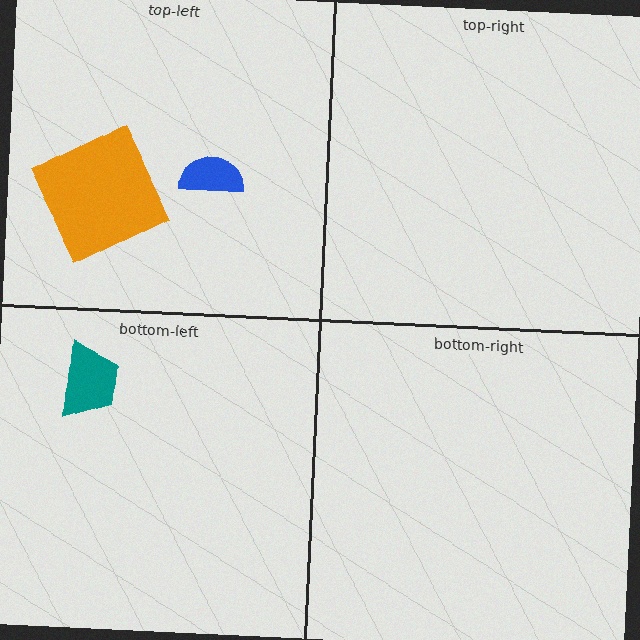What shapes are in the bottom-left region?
The teal trapezoid.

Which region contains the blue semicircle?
The top-left region.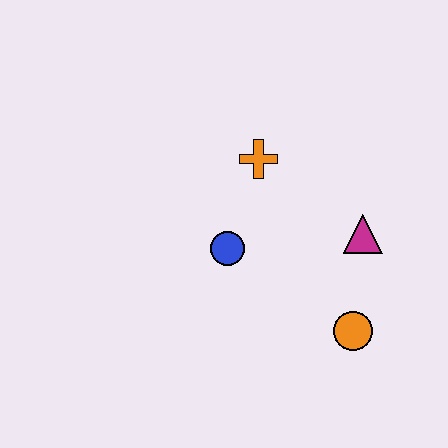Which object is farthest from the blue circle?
The orange circle is farthest from the blue circle.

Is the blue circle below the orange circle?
No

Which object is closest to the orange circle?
The magenta triangle is closest to the orange circle.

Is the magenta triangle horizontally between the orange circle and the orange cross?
No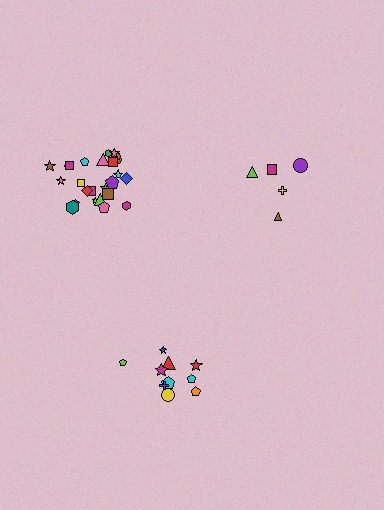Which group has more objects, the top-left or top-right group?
The top-left group.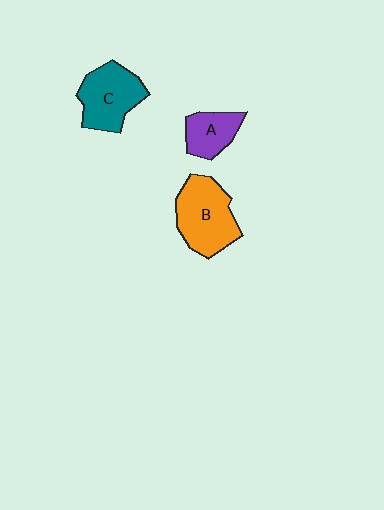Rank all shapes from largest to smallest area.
From largest to smallest: B (orange), C (teal), A (purple).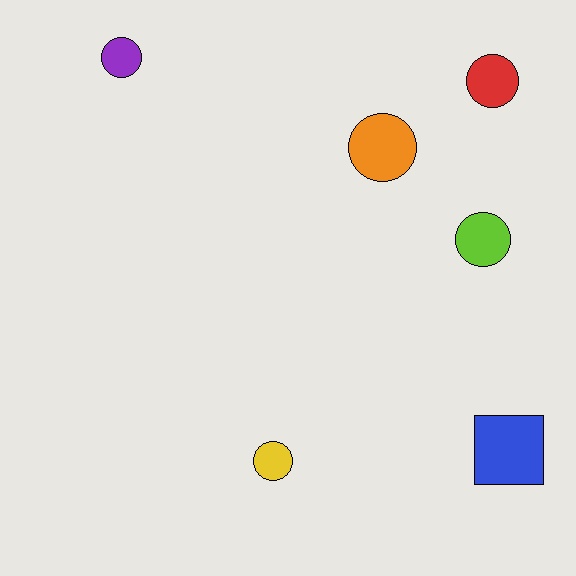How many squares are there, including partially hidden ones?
There is 1 square.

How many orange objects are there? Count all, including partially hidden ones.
There is 1 orange object.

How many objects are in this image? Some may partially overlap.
There are 6 objects.